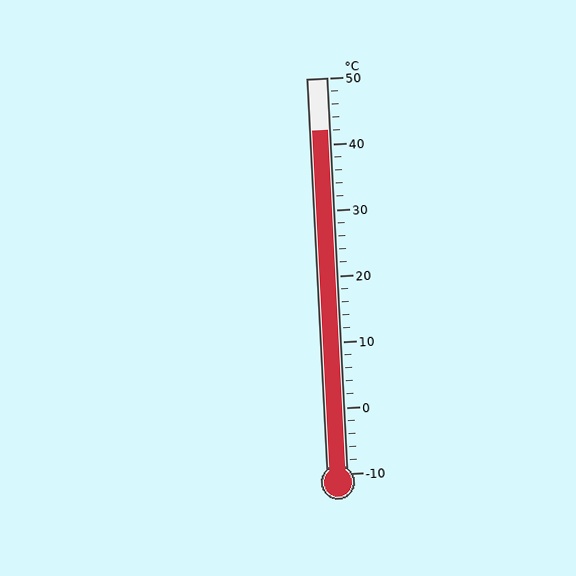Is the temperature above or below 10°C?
The temperature is above 10°C.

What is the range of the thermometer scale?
The thermometer scale ranges from -10°C to 50°C.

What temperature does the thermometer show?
The thermometer shows approximately 42°C.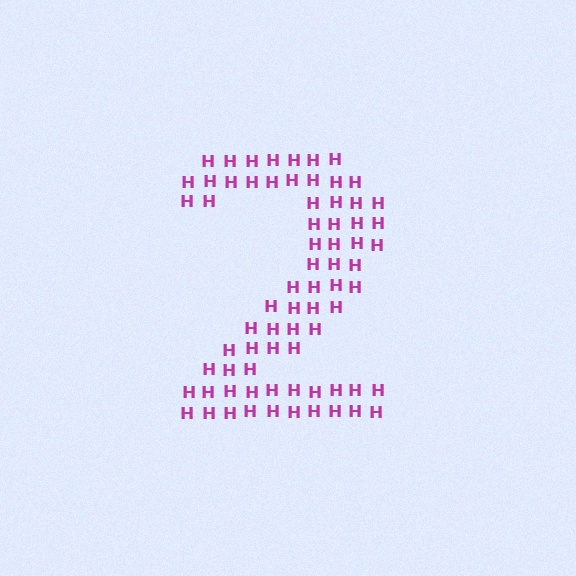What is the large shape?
The large shape is the digit 2.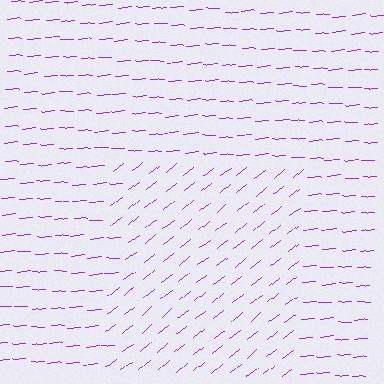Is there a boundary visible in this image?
Yes, there is a texture boundary formed by a change in line orientation.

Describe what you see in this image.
The image is filled with small purple line segments. A rectangle region in the image has lines oriented differently from the surrounding lines, creating a visible texture boundary.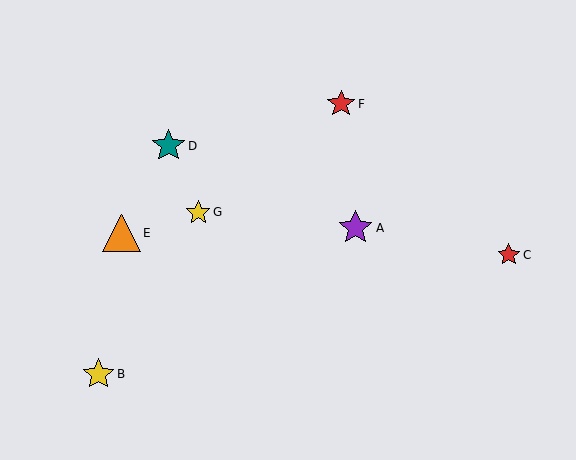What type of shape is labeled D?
Shape D is a teal star.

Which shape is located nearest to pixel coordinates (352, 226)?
The purple star (labeled A) at (356, 228) is nearest to that location.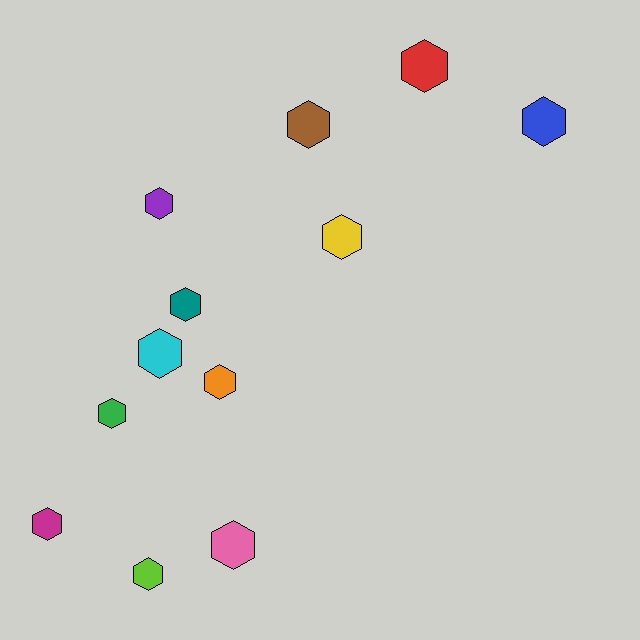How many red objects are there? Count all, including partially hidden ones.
There is 1 red object.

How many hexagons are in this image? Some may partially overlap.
There are 12 hexagons.